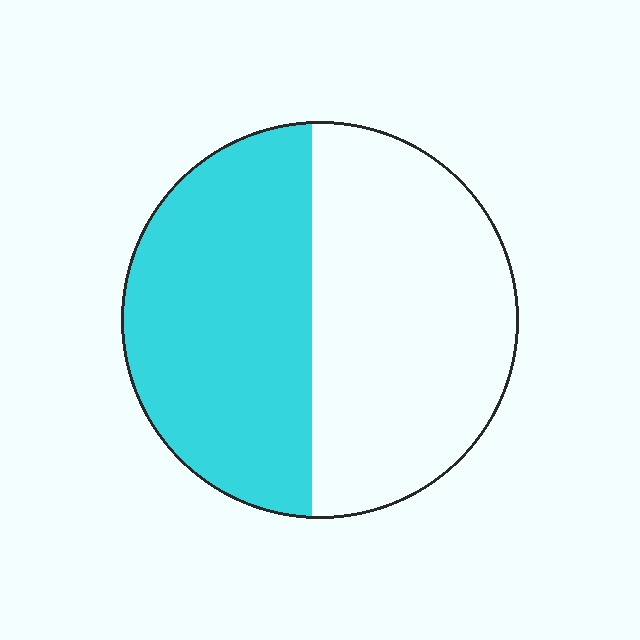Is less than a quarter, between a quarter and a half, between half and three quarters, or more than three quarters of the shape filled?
Between a quarter and a half.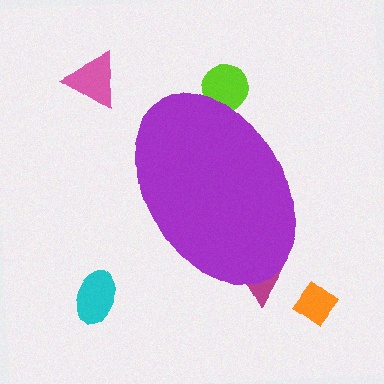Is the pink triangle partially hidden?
No, the pink triangle is fully visible.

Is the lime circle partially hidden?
Yes, the lime circle is partially hidden behind the purple ellipse.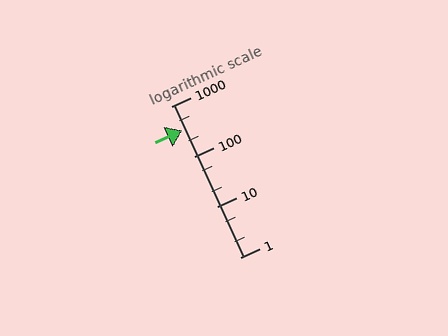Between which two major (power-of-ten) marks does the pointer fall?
The pointer is between 100 and 1000.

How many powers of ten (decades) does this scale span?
The scale spans 3 decades, from 1 to 1000.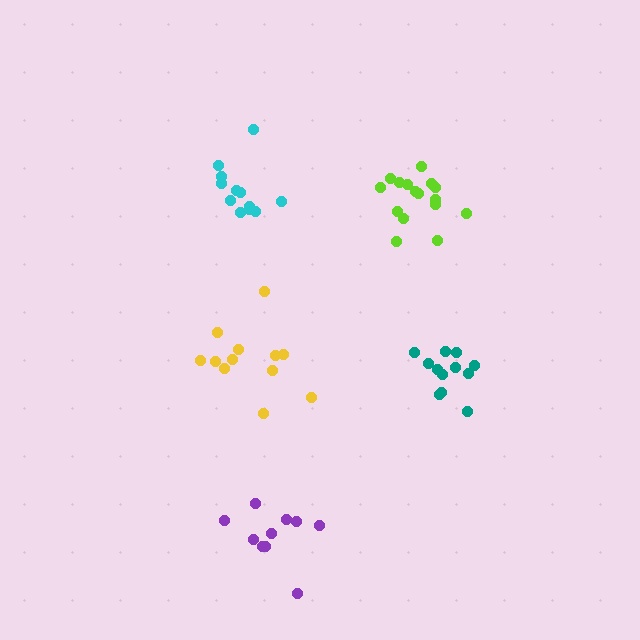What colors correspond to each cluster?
The clusters are colored: teal, lime, cyan, yellow, purple.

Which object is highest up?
The cyan cluster is topmost.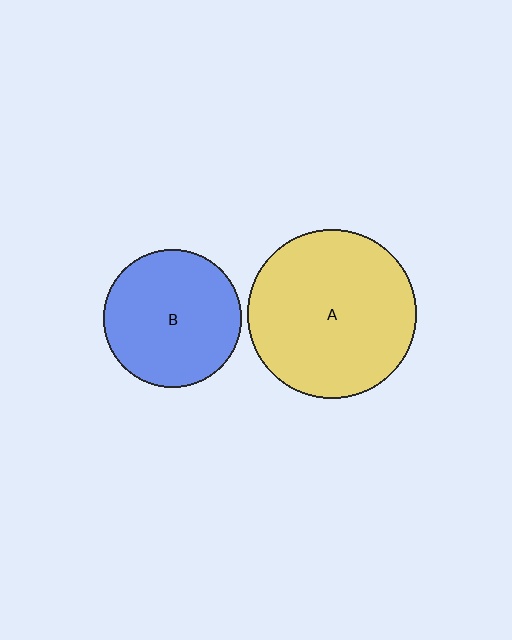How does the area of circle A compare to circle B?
Approximately 1.5 times.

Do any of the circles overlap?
No, none of the circles overlap.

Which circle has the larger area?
Circle A (yellow).